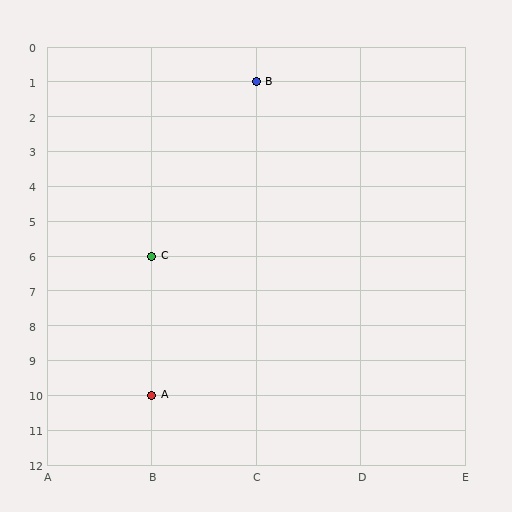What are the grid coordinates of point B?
Point B is at grid coordinates (C, 1).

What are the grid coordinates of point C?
Point C is at grid coordinates (B, 6).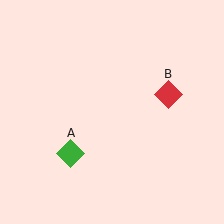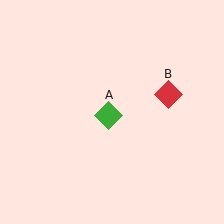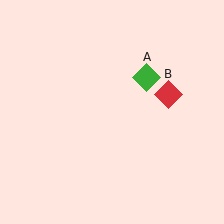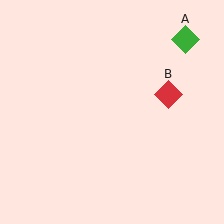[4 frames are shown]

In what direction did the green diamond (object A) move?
The green diamond (object A) moved up and to the right.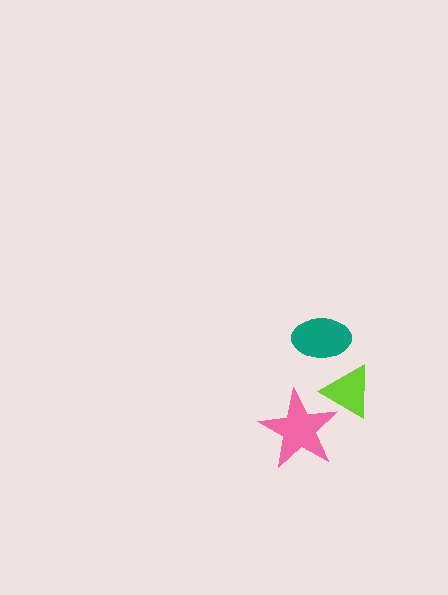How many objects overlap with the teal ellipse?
0 objects overlap with the teal ellipse.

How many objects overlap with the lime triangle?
1 object overlaps with the lime triangle.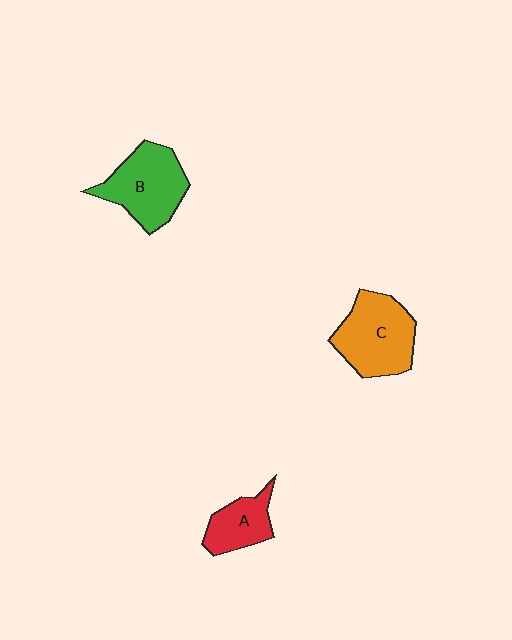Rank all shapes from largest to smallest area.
From largest to smallest: C (orange), B (green), A (red).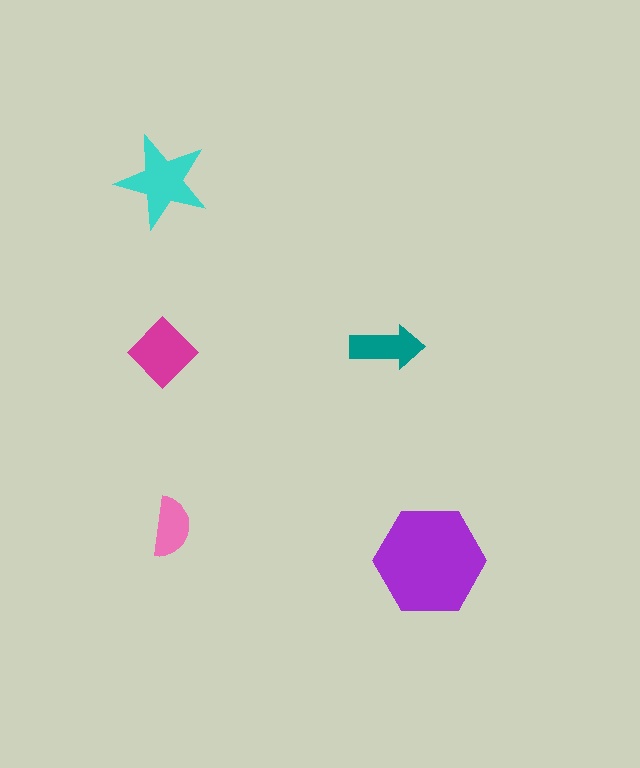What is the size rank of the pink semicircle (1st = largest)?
5th.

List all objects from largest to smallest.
The purple hexagon, the cyan star, the magenta diamond, the teal arrow, the pink semicircle.